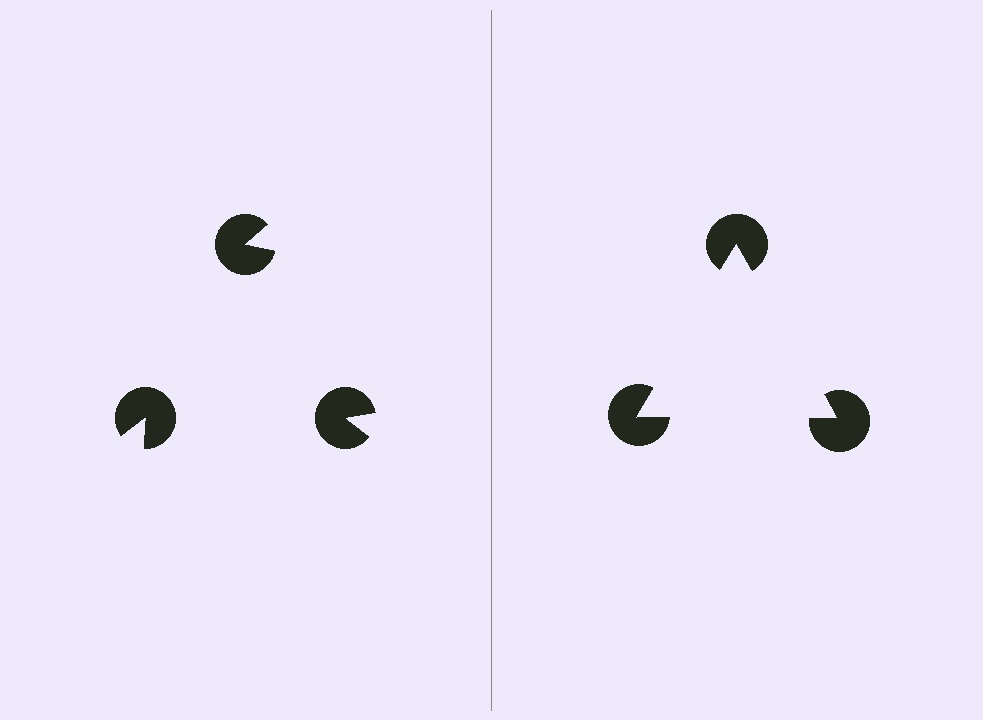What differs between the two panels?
The pac-man discs are positioned identically on both sides; only the wedge orientations differ. On the right they align to a triangle; on the left they are misaligned.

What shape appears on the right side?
An illusory triangle.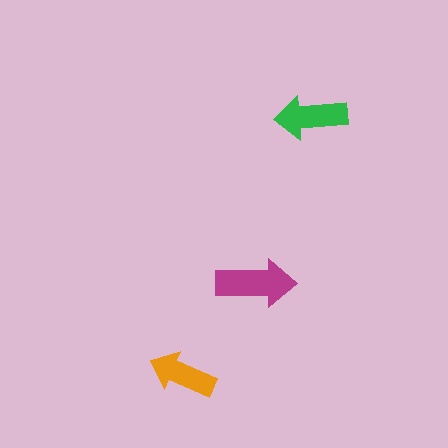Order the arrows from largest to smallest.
the magenta one, the green one, the orange one.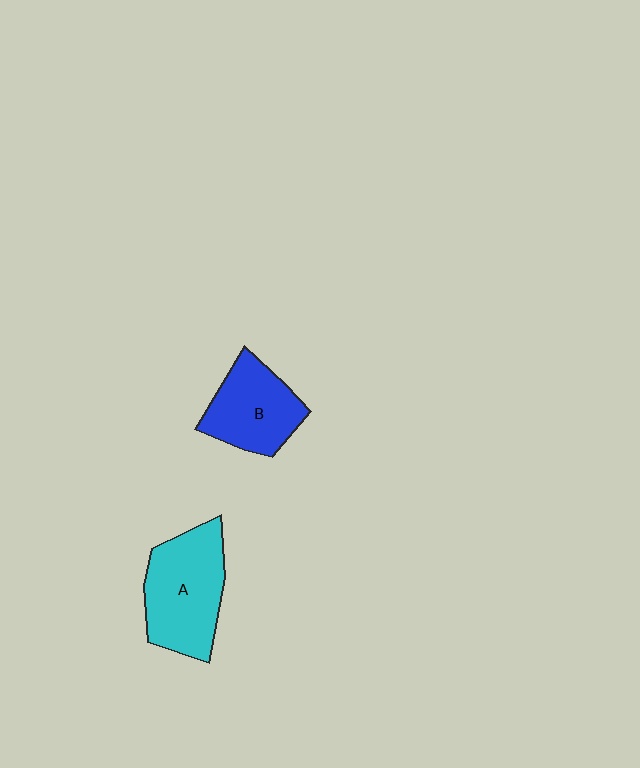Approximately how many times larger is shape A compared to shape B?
Approximately 1.3 times.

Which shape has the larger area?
Shape A (cyan).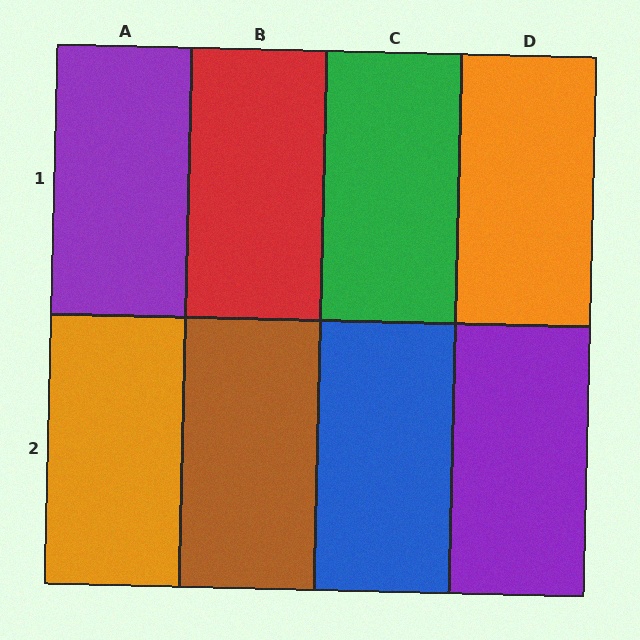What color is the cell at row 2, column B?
Brown.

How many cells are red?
1 cell is red.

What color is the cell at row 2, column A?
Orange.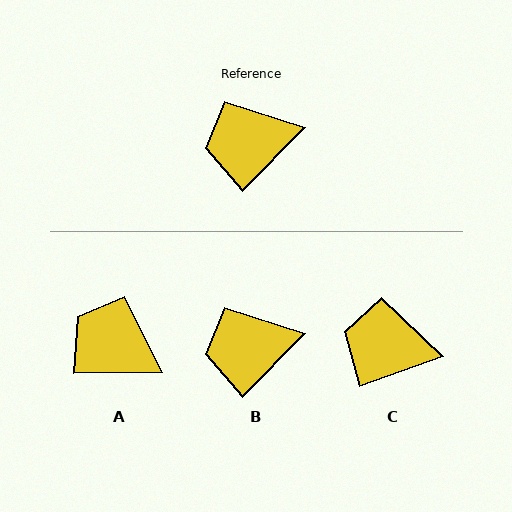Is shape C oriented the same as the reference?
No, it is off by about 26 degrees.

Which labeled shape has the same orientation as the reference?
B.